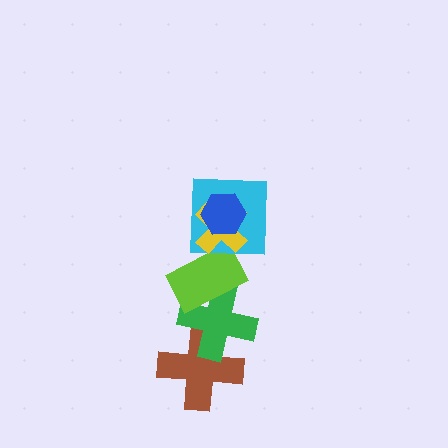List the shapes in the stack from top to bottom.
From top to bottom: the blue hexagon, the yellow cross, the cyan square, the lime rectangle, the green cross, the brown cross.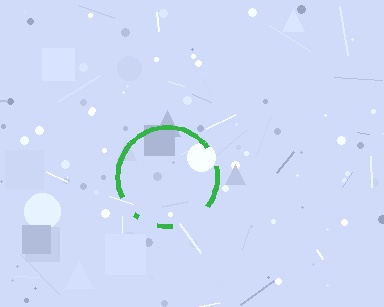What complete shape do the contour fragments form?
The contour fragments form a circle.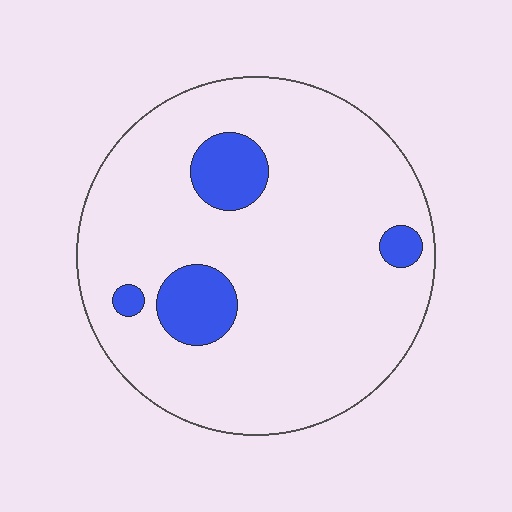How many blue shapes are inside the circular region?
4.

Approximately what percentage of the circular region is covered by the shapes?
Approximately 10%.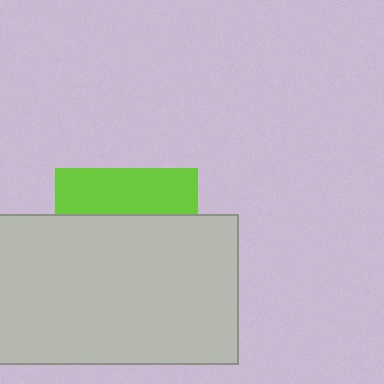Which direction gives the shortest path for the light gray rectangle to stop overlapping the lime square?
Moving down gives the shortest separation.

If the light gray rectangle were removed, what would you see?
You would see the complete lime square.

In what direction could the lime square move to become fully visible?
The lime square could move up. That would shift it out from behind the light gray rectangle entirely.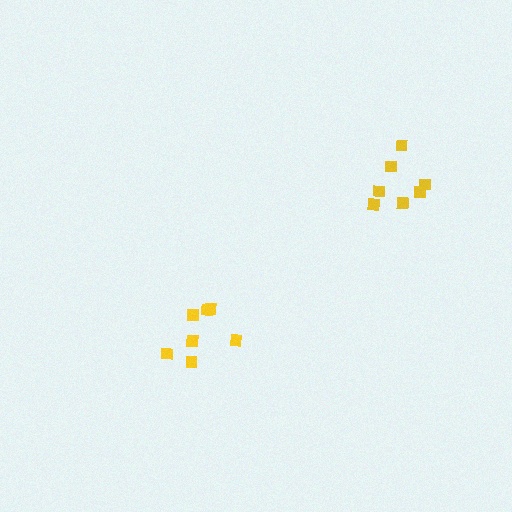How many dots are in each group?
Group 1: 7 dots, Group 2: 7 dots (14 total).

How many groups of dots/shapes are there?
There are 2 groups.